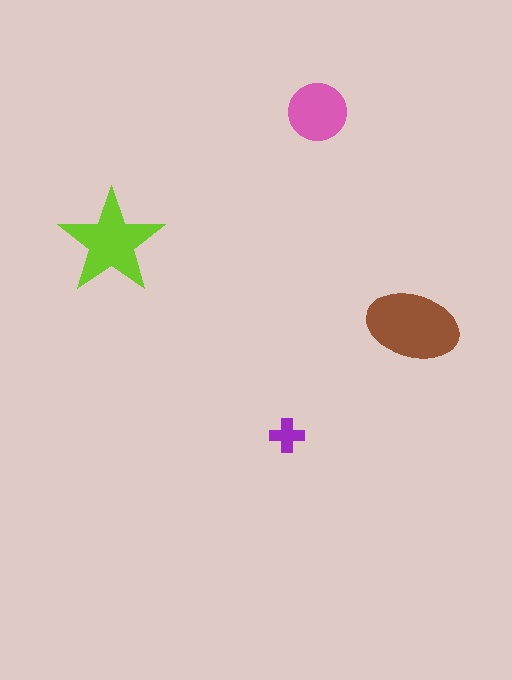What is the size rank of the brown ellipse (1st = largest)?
1st.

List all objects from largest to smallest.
The brown ellipse, the lime star, the pink circle, the purple cross.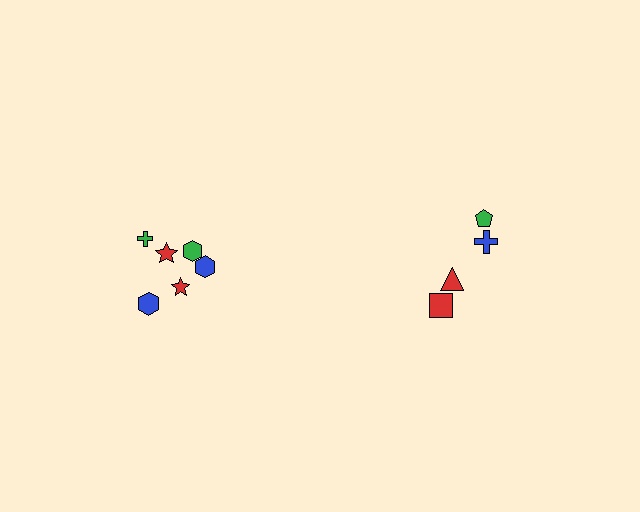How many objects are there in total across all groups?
There are 10 objects.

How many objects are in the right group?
There are 4 objects.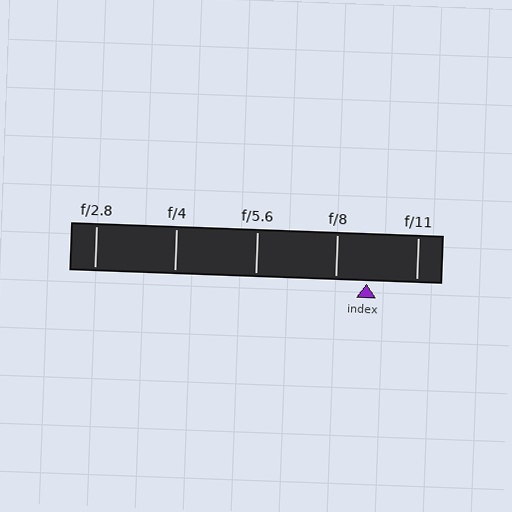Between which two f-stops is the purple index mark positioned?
The index mark is between f/8 and f/11.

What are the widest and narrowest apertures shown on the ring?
The widest aperture shown is f/2.8 and the narrowest is f/11.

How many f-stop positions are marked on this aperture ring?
There are 5 f-stop positions marked.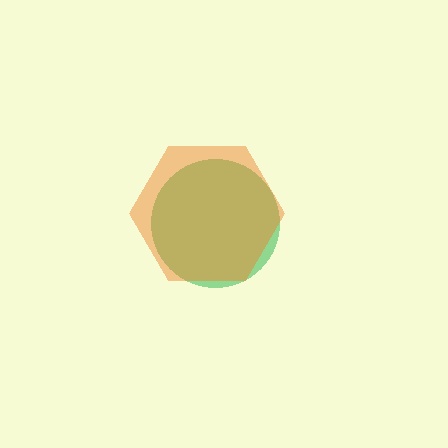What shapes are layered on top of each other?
The layered shapes are: a green circle, an orange hexagon.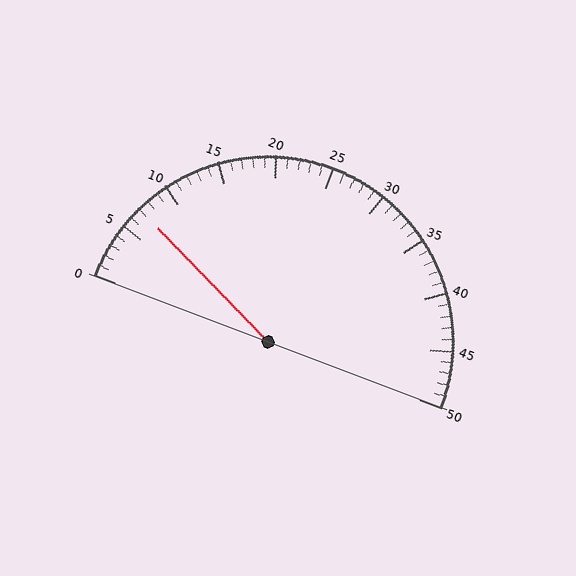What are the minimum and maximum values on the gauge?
The gauge ranges from 0 to 50.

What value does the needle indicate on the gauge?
The needle indicates approximately 7.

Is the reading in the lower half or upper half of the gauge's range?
The reading is in the lower half of the range (0 to 50).